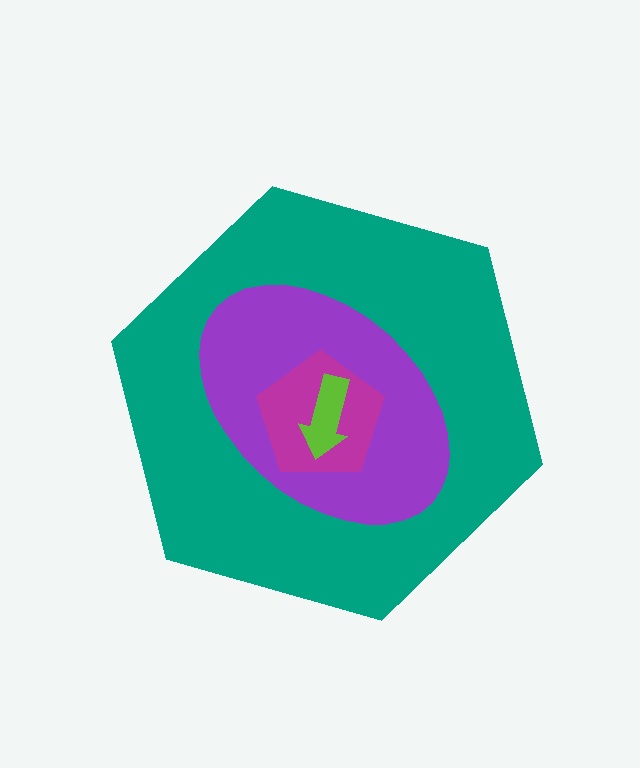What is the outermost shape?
The teal hexagon.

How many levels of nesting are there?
4.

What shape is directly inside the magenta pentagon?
The lime arrow.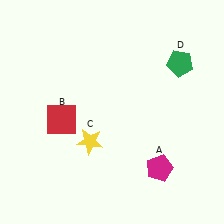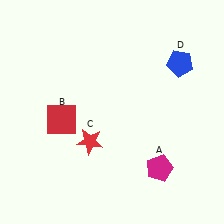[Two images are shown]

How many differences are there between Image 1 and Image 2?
There are 2 differences between the two images.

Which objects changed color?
C changed from yellow to red. D changed from green to blue.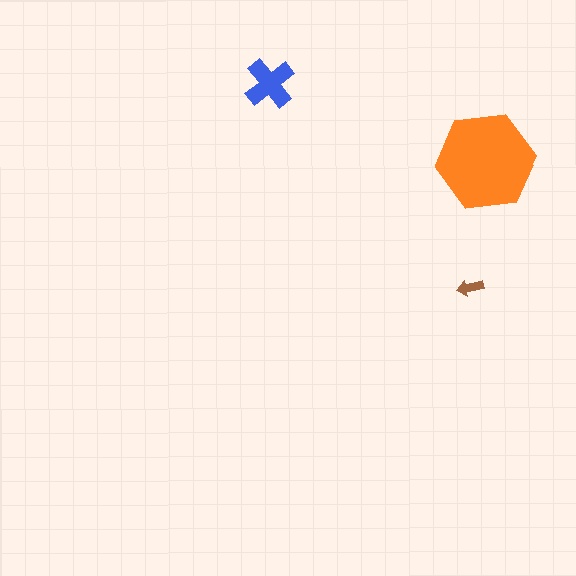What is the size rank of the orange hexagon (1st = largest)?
1st.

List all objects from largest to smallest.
The orange hexagon, the blue cross, the brown arrow.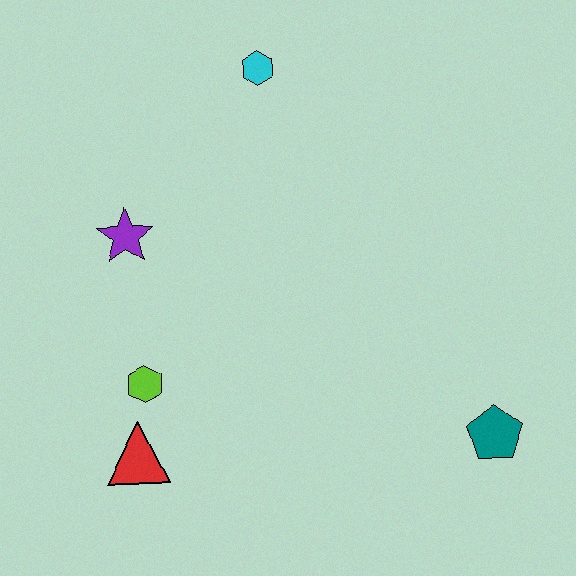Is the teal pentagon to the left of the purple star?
No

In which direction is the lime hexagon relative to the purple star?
The lime hexagon is below the purple star.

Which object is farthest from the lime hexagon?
The teal pentagon is farthest from the lime hexagon.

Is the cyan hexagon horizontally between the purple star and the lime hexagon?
No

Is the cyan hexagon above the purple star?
Yes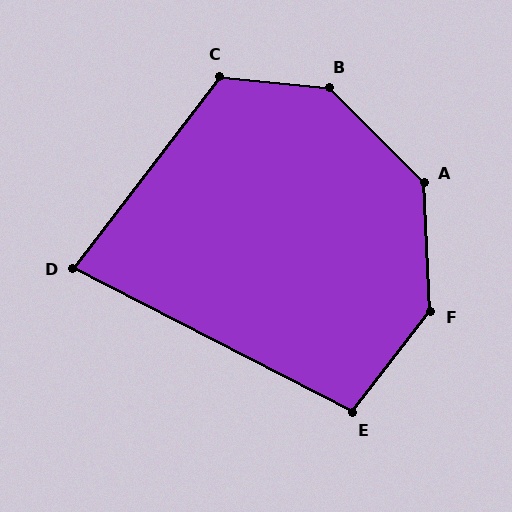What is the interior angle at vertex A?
Approximately 138 degrees (obtuse).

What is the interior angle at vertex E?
Approximately 101 degrees (obtuse).